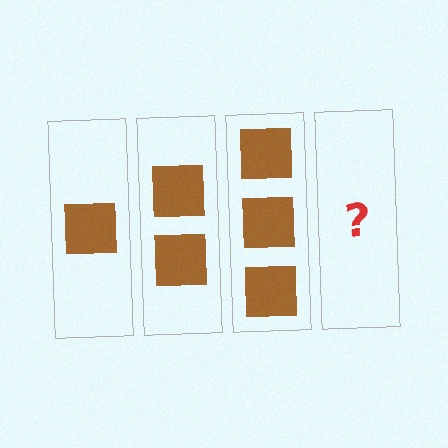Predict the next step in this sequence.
The next step is 4 squares.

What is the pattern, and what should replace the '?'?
The pattern is that each step adds one more square. The '?' should be 4 squares.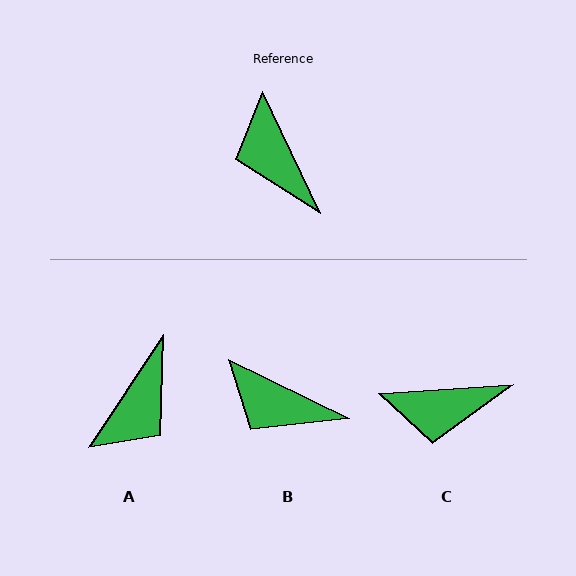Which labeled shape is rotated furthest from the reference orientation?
A, about 121 degrees away.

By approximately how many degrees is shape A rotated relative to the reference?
Approximately 121 degrees counter-clockwise.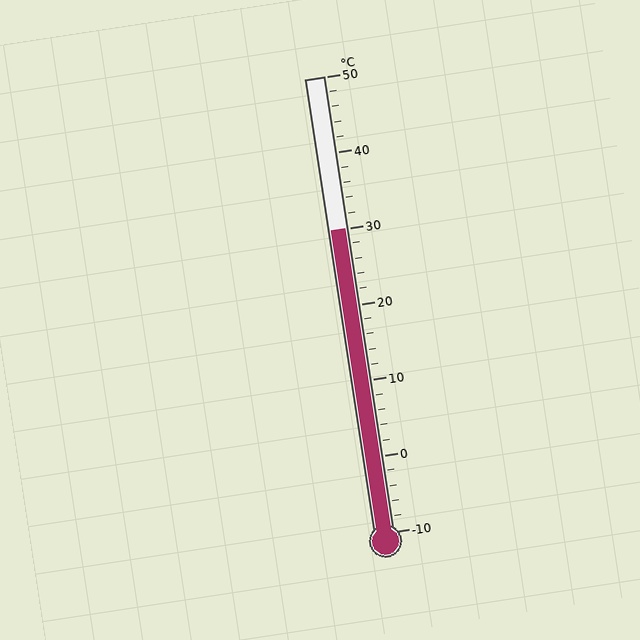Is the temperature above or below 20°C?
The temperature is above 20°C.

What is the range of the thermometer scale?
The thermometer scale ranges from -10°C to 50°C.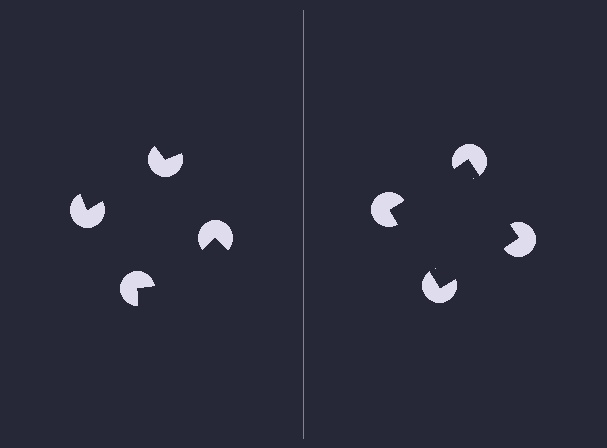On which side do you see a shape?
An illusory square appears on the right side. On the left side the wedge cuts are rotated, so no coherent shape forms.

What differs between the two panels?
The pac-man discs are positioned identically on both sides; only the wedge orientations differ. On the right they align to a square; on the left they are misaligned.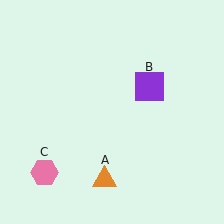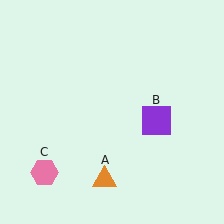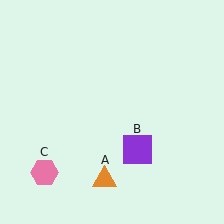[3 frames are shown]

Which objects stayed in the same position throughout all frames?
Orange triangle (object A) and pink hexagon (object C) remained stationary.